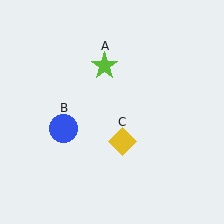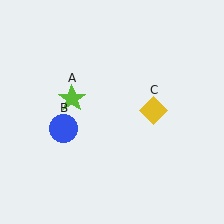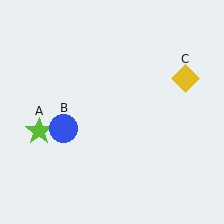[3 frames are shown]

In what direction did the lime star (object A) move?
The lime star (object A) moved down and to the left.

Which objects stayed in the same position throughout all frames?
Blue circle (object B) remained stationary.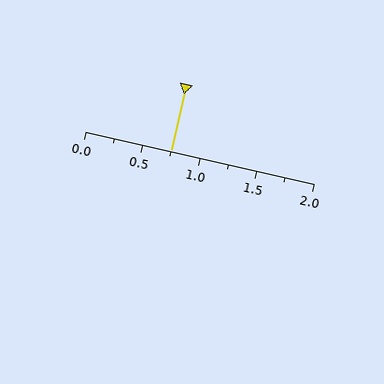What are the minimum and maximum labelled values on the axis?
The axis runs from 0.0 to 2.0.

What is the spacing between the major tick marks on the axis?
The major ticks are spaced 0.5 apart.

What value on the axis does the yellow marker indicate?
The marker indicates approximately 0.75.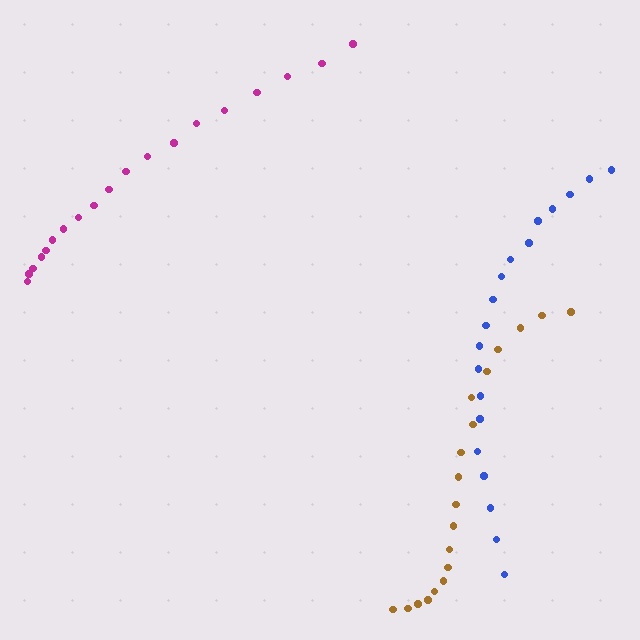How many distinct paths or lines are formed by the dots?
There are 3 distinct paths.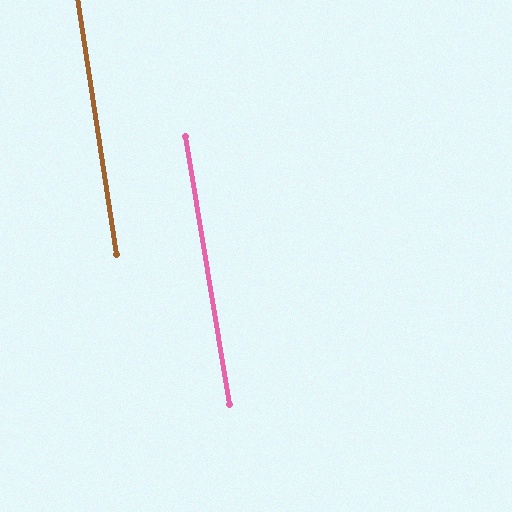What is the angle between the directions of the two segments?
Approximately 1 degree.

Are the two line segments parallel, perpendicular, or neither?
Parallel — their directions differ by only 0.5°.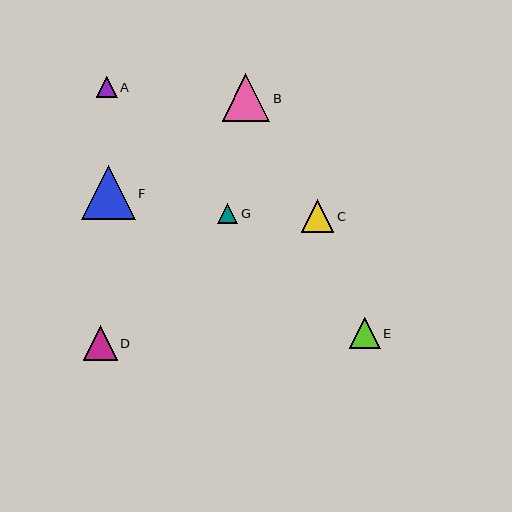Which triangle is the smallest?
Triangle G is the smallest with a size of approximately 20 pixels.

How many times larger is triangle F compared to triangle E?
Triangle F is approximately 1.8 times the size of triangle E.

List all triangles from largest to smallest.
From largest to smallest: F, B, D, C, E, A, G.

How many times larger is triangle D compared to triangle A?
Triangle D is approximately 1.6 times the size of triangle A.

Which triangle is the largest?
Triangle F is the largest with a size of approximately 54 pixels.